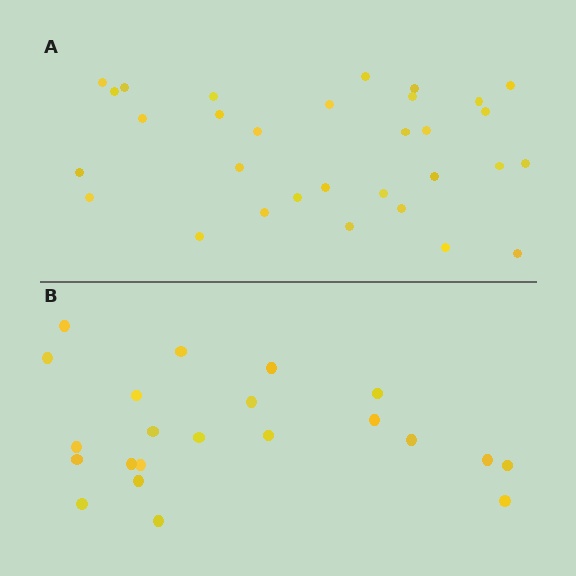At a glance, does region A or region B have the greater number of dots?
Region A (the top region) has more dots.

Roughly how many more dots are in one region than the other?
Region A has roughly 8 or so more dots than region B.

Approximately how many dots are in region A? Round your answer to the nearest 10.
About 30 dots. (The exact count is 31, which rounds to 30.)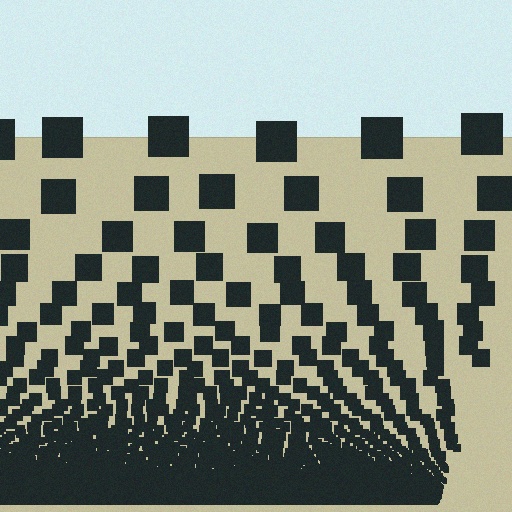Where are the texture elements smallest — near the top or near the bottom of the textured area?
Near the bottom.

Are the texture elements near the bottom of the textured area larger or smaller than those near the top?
Smaller. The gradient is inverted — elements near the bottom are smaller and denser.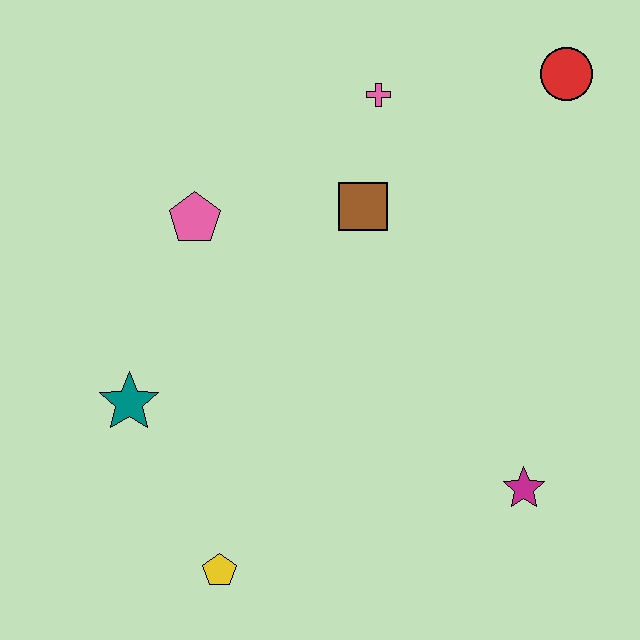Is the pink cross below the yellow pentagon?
No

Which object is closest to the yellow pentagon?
The teal star is closest to the yellow pentagon.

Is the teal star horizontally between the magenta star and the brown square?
No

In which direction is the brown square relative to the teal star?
The brown square is to the right of the teal star.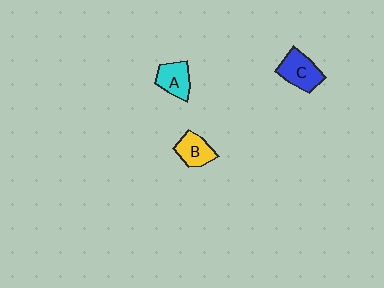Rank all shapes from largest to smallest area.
From largest to smallest: C (blue), A (cyan), B (yellow).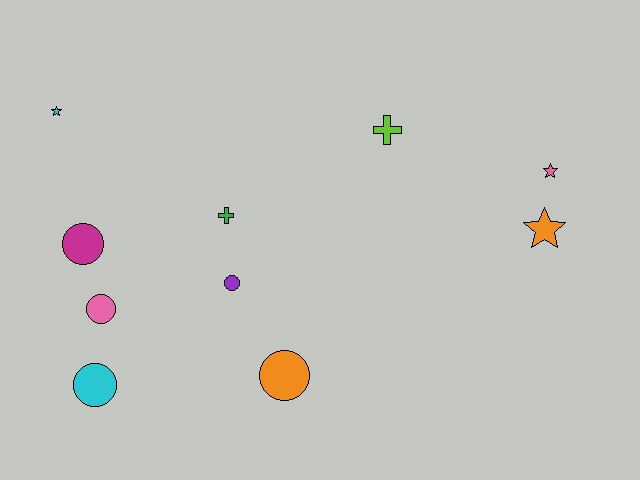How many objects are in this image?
There are 10 objects.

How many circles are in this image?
There are 5 circles.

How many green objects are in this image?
There is 1 green object.